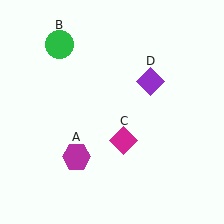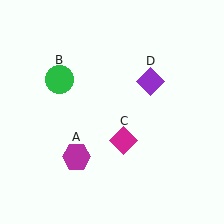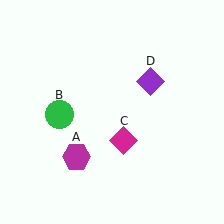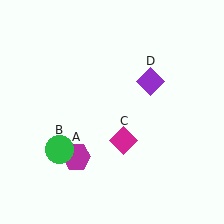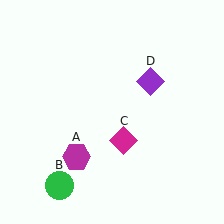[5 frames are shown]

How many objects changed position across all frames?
1 object changed position: green circle (object B).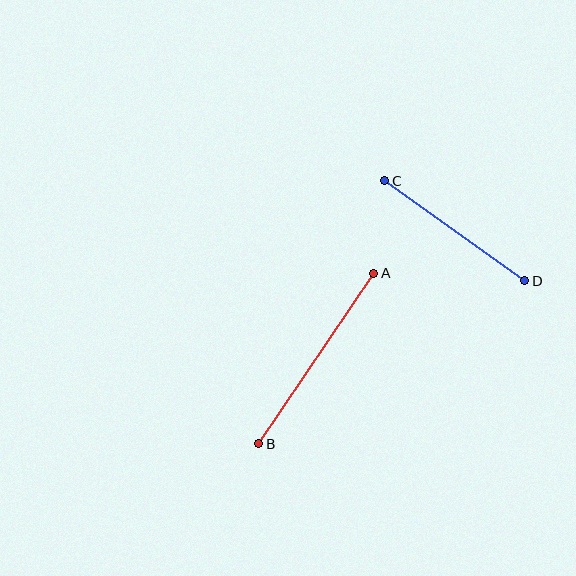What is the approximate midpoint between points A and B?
The midpoint is at approximately (316, 359) pixels.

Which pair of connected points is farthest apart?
Points A and B are farthest apart.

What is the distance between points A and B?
The distance is approximately 206 pixels.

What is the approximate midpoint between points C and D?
The midpoint is at approximately (455, 231) pixels.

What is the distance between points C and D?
The distance is approximately 172 pixels.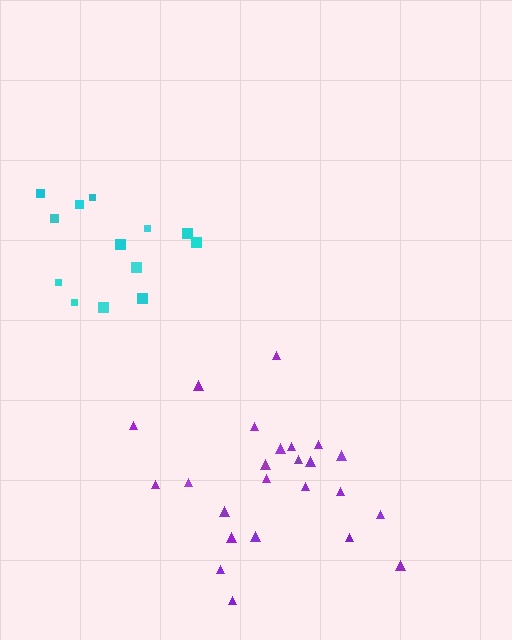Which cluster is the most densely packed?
Purple.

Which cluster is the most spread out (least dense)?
Cyan.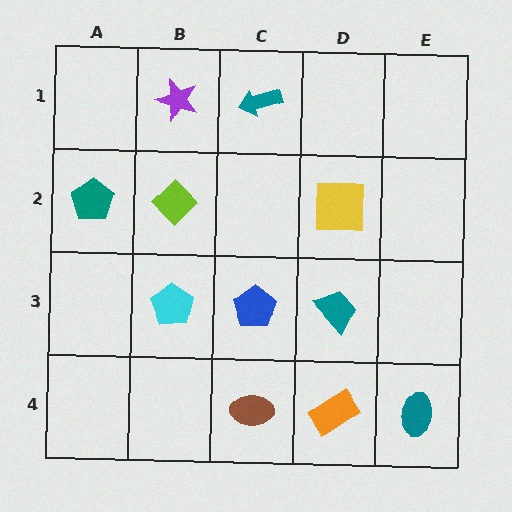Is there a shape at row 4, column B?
No, that cell is empty.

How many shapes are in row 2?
3 shapes.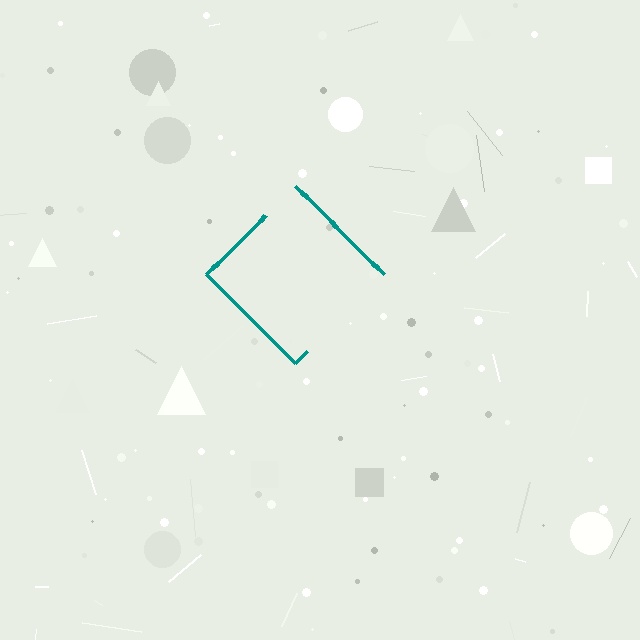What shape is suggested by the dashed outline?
The dashed outline suggests a diamond.